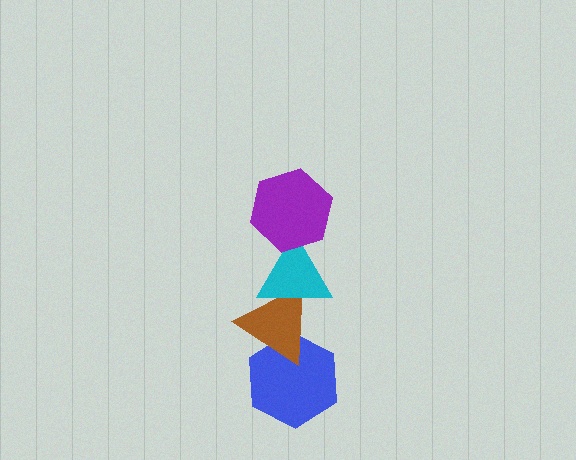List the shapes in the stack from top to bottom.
From top to bottom: the purple hexagon, the cyan triangle, the brown triangle, the blue hexagon.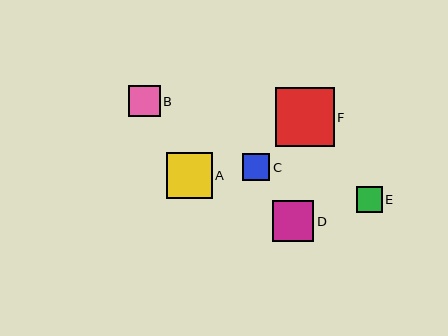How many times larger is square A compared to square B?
Square A is approximately 1.5 times the size of square B.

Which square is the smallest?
Square E is the smallest with a size of approximately 26 pixels.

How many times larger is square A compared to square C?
Square A is approximately 1.7 times the size of square C.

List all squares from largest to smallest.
From largest to smallest: F, A, D, B, C, E.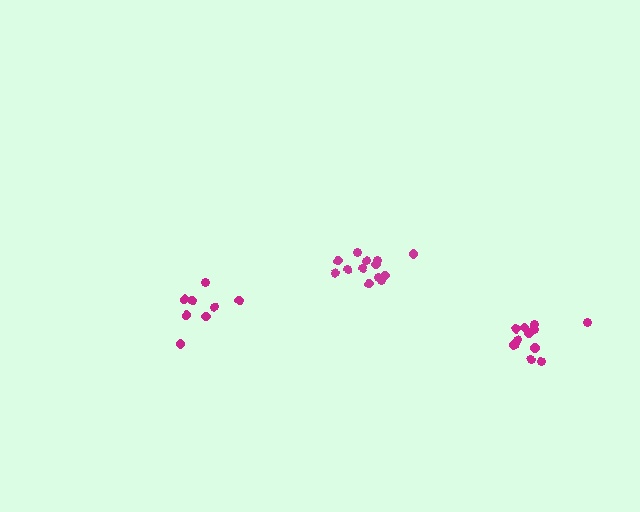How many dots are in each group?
Group 1: 8 dots, Group 2: 12 dots, Group 3: 13 dots (33 total).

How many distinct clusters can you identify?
There are 3 distinct clusters.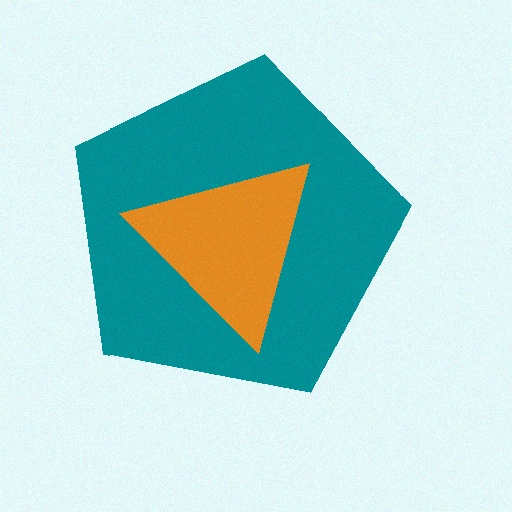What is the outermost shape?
The teal pentagon.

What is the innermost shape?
The orange triangle.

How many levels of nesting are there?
2.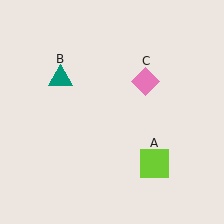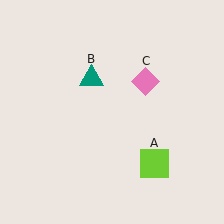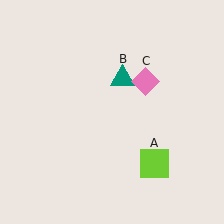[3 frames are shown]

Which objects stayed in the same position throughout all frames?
Lime square (object A) and pink diamond (object C) remained stationary.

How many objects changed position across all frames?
1 object changed position: teal triangle (object B).